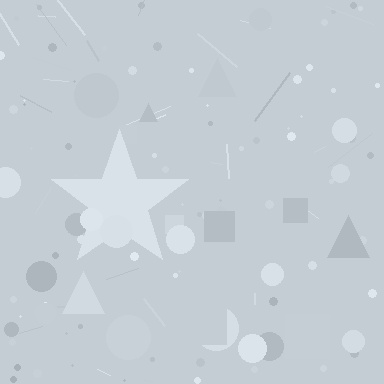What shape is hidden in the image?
A star is hidden in the image.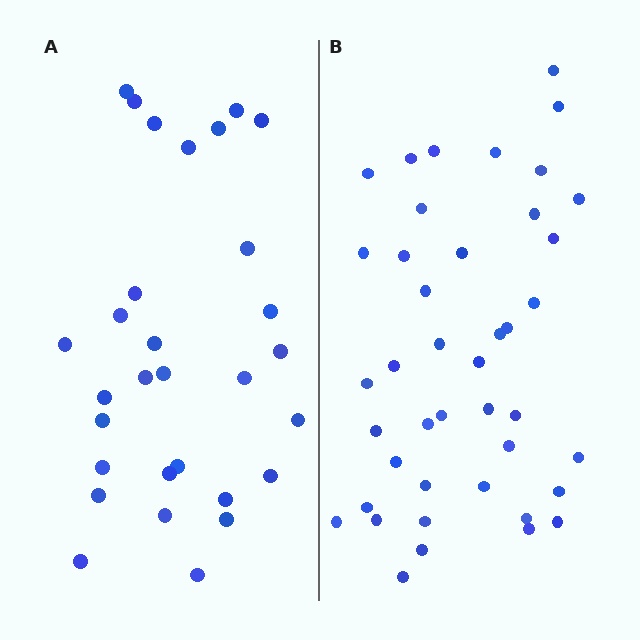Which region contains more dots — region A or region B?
Region B (the right region) has more dots.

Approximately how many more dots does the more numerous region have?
Region B has roughly 12 or so more dots than region A.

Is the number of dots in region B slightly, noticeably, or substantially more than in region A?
Region B has noticeably more, but not dramatically so. The ratio is roughly 1.4 to 1.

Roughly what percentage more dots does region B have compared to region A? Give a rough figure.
About 40% more.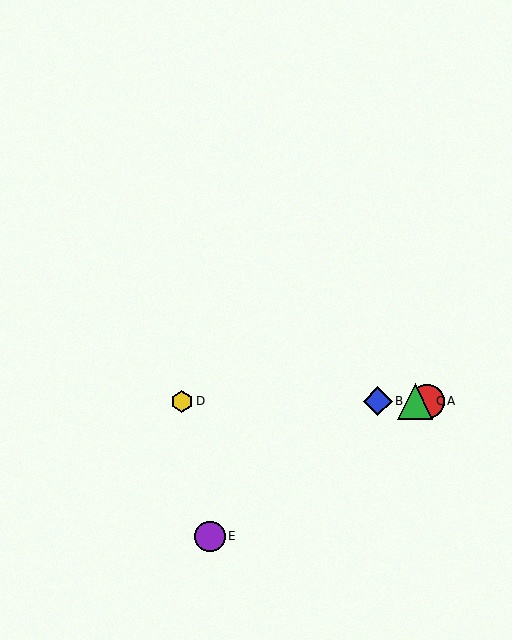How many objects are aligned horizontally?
4 objects (A, B, C, D) are aligned horizontally.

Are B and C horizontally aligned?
Yes, both are at y≈401.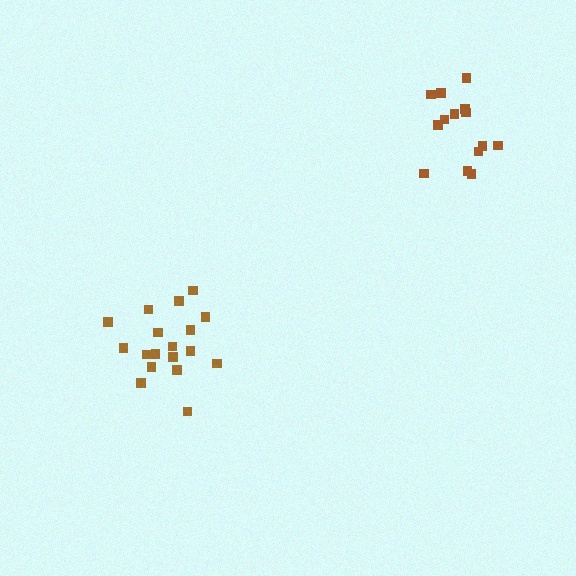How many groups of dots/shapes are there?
There are 2 groups.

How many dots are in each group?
Group 1: 18 dots, Group 2: 14 dots (32 total).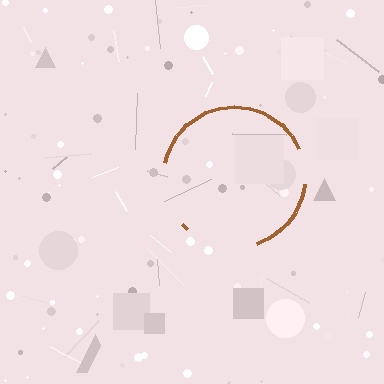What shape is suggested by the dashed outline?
The dashed outline suggests a circle.